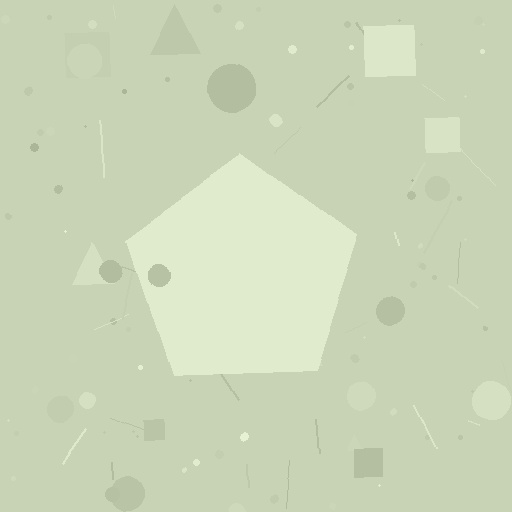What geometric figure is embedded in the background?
A pentagon is embedded in the background.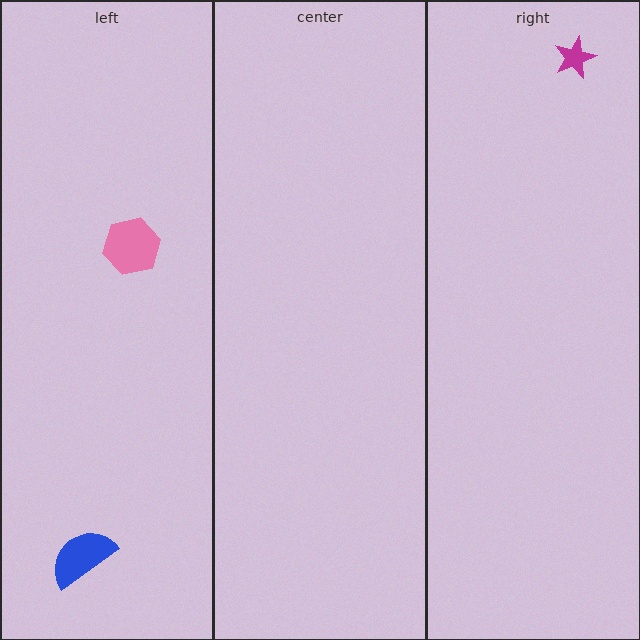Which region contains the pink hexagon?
The left region.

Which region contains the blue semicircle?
The left region.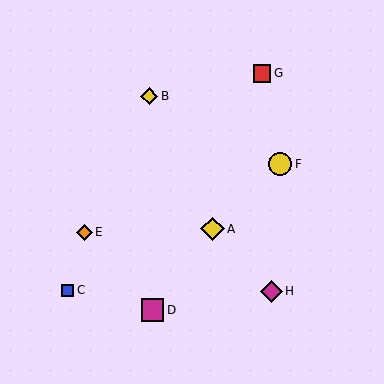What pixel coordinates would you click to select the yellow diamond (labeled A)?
Click at (212, 229) to select the yellow diamond A.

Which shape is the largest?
The yellow diamond (labeled A) is the largest.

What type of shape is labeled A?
Shape A is a yellow diamond.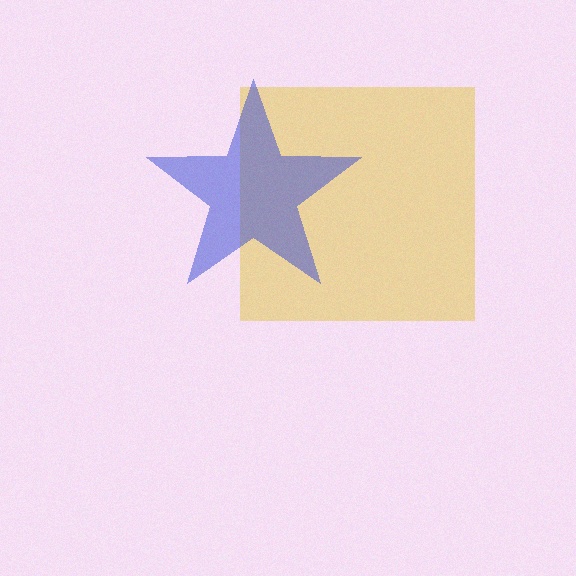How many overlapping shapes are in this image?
There are 2 overlapping shapes in the image.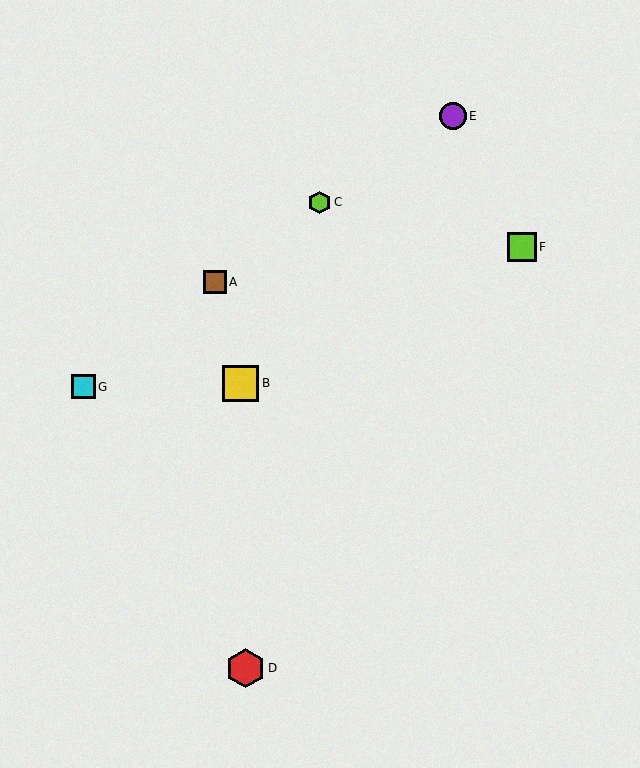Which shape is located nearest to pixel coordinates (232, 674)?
The red hexagon (labeled D) at (246, 668) is nearest to that location.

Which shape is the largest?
The red hexagon (labeled D) is the largest.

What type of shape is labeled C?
Shape C is a lime hexagon.